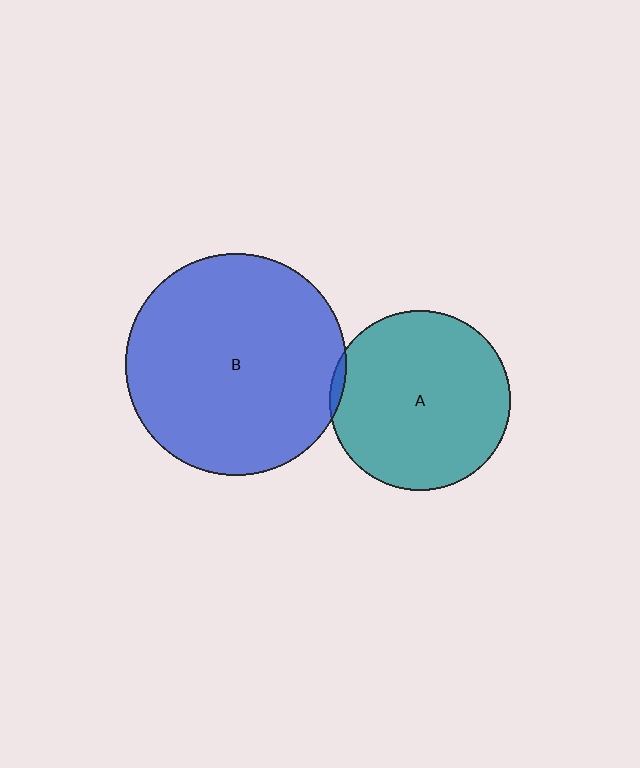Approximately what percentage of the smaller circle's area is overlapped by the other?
Approximately 5%.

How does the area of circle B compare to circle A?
Approximately 1.5 times.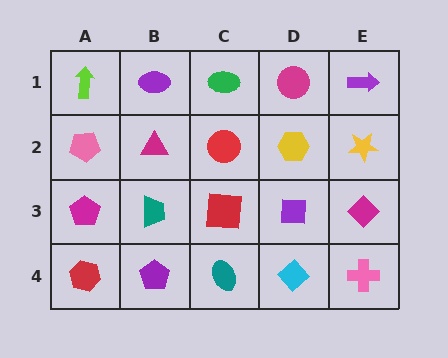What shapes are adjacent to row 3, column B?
A magenta triangle (row 2, column B), a purple pentagon (row 4, column B), a magenta pentagon (row 3, column A), a red square (row 3, column C).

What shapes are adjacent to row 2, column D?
A magenta circle (row 1, column D), a purple square (row 3, column D), a red circle (row 2, column C), a yellow star (row 2, column E).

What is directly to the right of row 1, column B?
A green ellipse.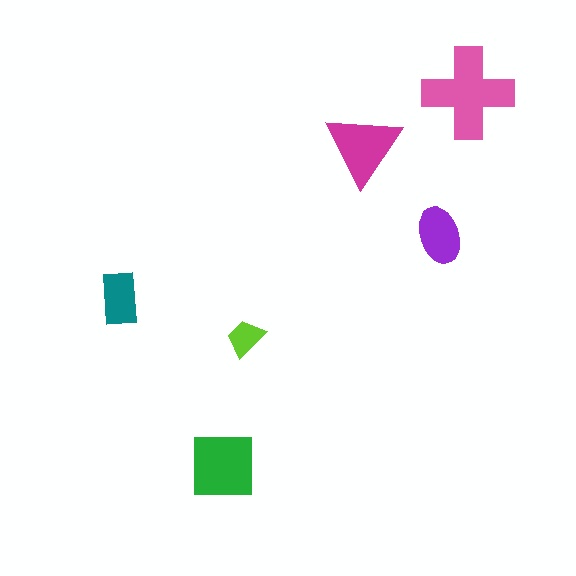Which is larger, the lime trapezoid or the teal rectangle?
The teal rectangle.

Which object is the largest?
The pink cross.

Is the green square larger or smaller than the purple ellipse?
Larger.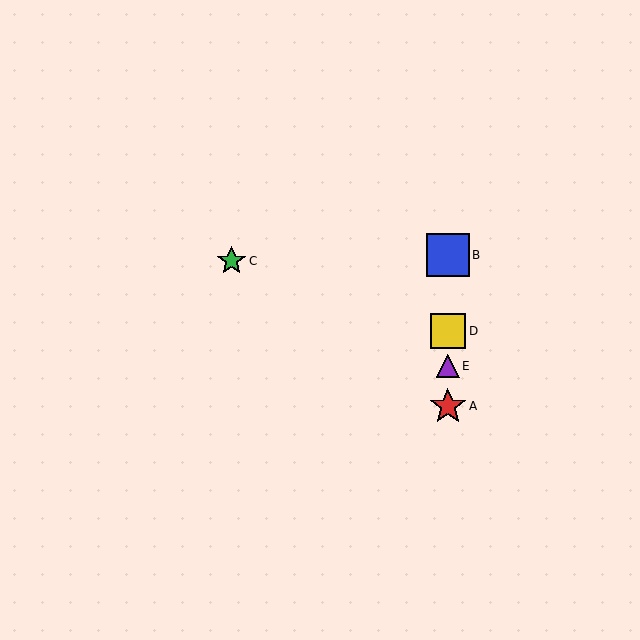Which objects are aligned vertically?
Objects A, B, D, E are aligned vertically.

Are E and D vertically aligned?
Yes, both are at x≈448.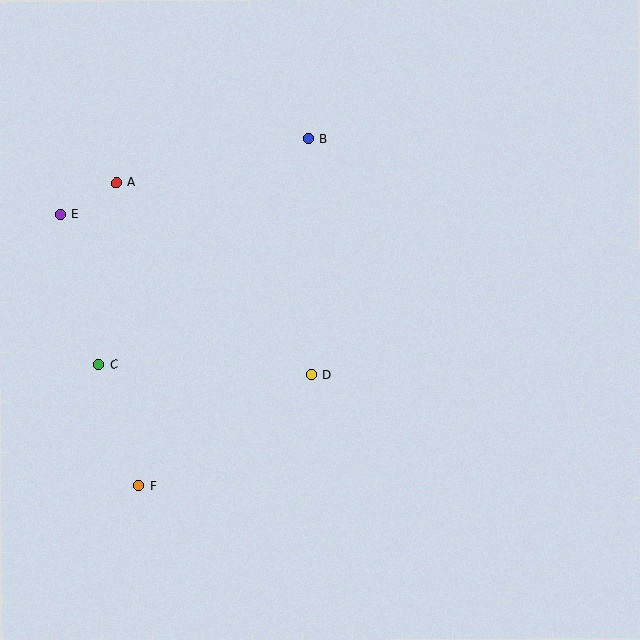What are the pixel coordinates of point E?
Point E is at (60, 214).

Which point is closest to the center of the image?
Point D at (312, 375) is closest to the center.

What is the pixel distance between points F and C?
The distance between F and C is 128 pixels.